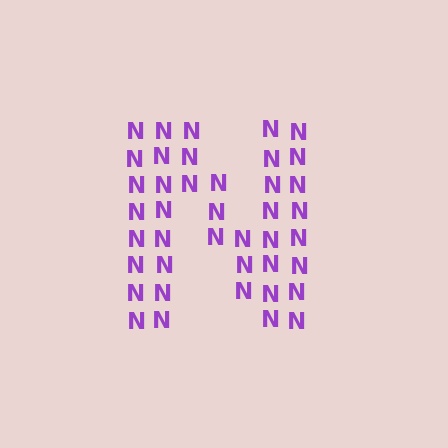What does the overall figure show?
The overall figure shows the letter N.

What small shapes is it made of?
It is made of small letter N's.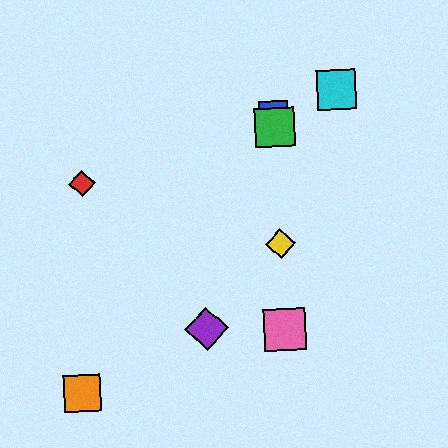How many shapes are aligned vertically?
4 shapes (the blue square, the green square, the yellow diamond, the pink square) are aligned vertically.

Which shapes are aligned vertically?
The blue square, the green square, the yellow diamond, the pink square are aligned vertically.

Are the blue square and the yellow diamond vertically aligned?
Yes, both are at x≈274.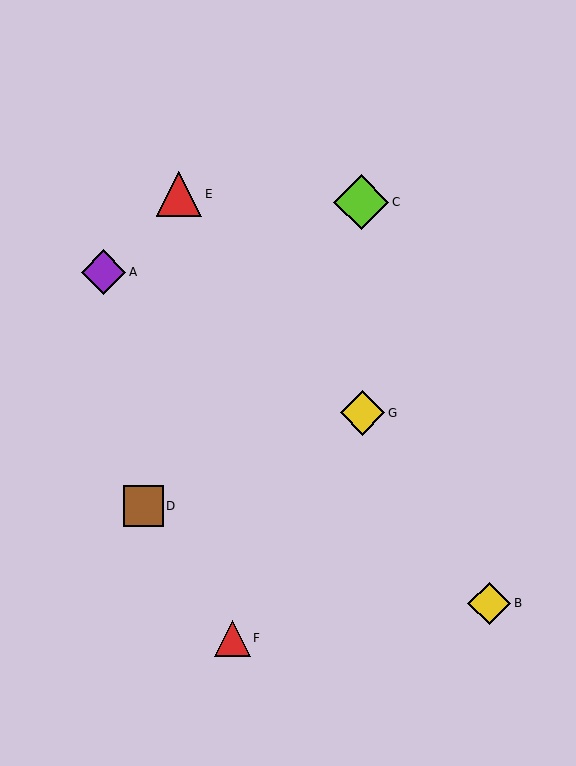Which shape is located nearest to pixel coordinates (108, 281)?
The purple diamond (labeled A) at (104, 272) is nearest to that location.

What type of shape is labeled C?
Shape C is a lime diamond.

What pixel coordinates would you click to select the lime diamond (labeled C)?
Click at (361, 202) to select the lime diamond C.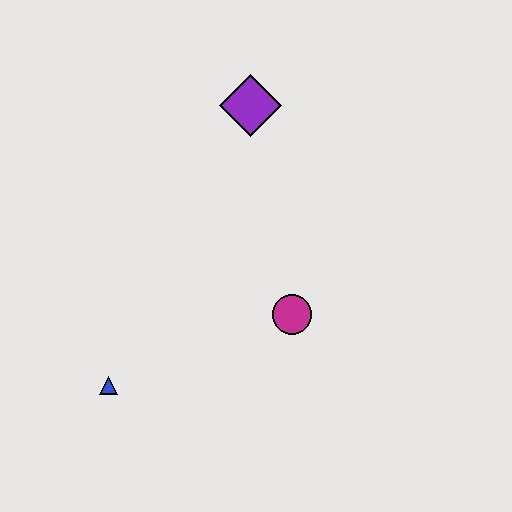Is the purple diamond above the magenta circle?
Yes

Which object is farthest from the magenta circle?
The purple diamond is farthest from the magenta circle.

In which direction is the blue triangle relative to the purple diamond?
The blue triangle is below the purple diamond.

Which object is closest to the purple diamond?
The magenta circle is closest to the purple diamond.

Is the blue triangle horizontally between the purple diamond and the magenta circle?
No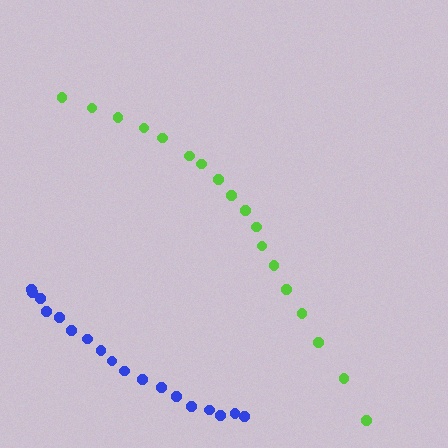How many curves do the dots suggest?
There are 2 distinct paths.